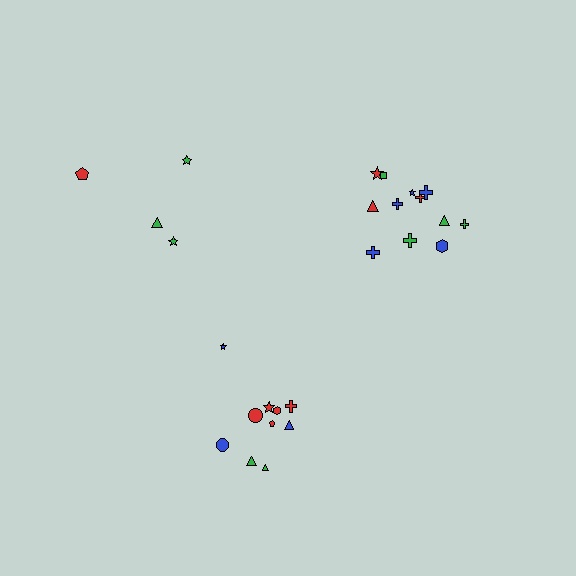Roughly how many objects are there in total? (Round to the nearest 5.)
Roughly 25 objects in total.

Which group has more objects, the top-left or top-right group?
The top-right group.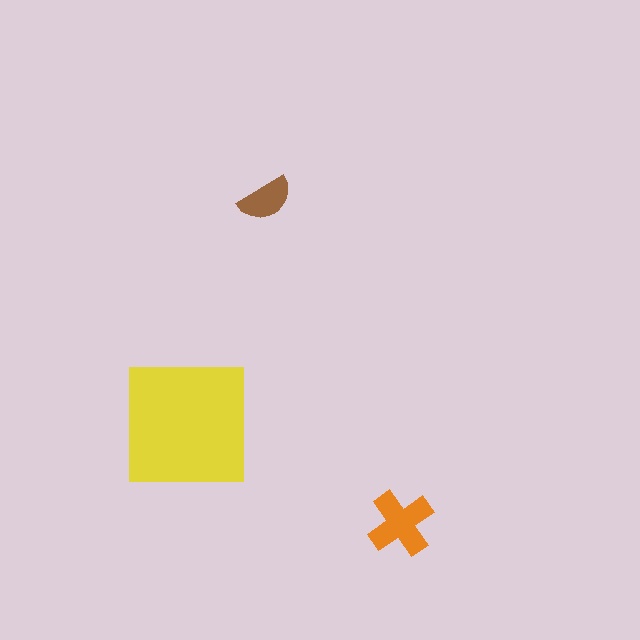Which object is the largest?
The yellow square.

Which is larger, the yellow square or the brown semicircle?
The yellow square.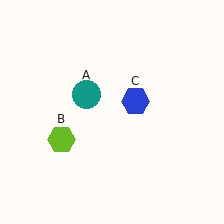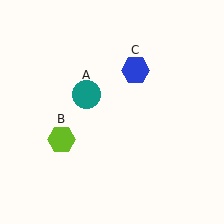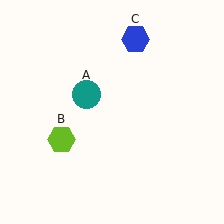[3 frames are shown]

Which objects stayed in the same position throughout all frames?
Teal circle (object A) and lime hexagon (object B) remained stationary.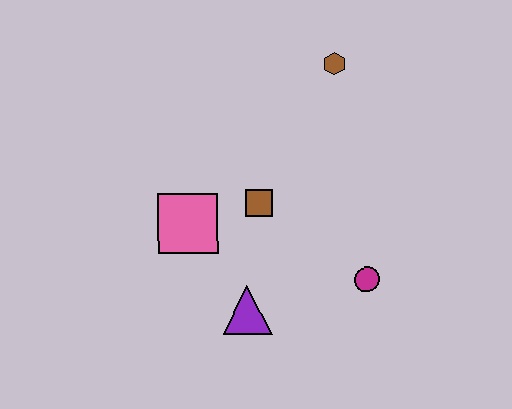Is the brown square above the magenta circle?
Yes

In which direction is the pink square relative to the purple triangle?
The pink square is above the purple triangle.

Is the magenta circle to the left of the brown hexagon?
No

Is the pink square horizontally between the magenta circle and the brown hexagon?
No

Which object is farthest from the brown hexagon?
The purple triangle is farthest from the brown hexagon.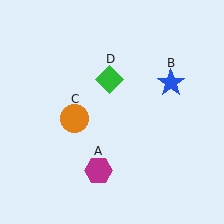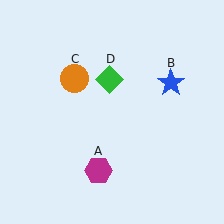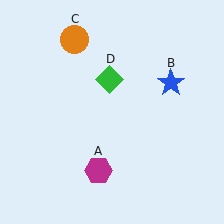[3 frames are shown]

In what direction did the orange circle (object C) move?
The orange circle (object C) moved up.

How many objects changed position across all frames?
1 object changed position: orange circle (object C).